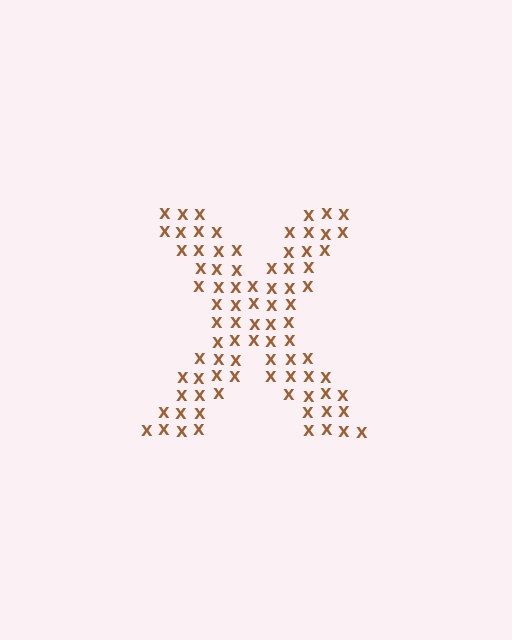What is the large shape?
The large shape is the letter X.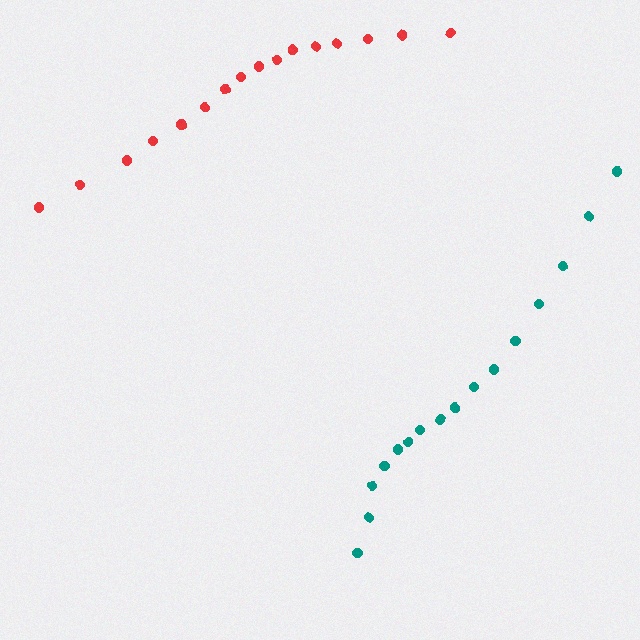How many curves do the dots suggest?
There are 2 distinct paths.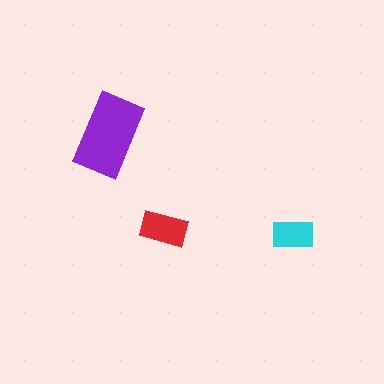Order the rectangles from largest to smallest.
the purple one, the red one, the cyan one.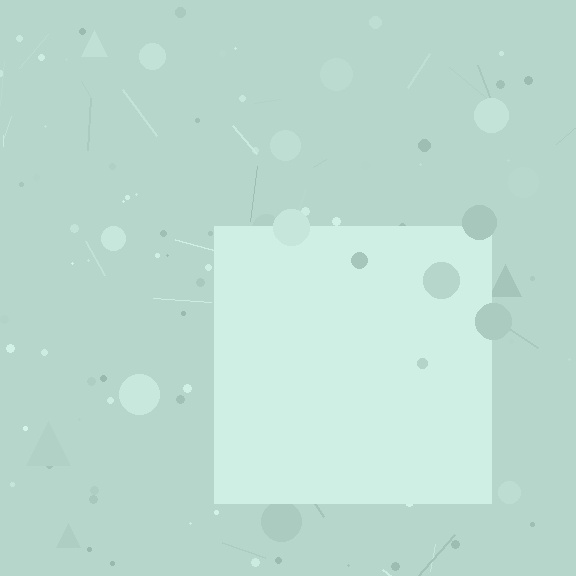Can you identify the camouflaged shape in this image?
The camouflaged shape is a square.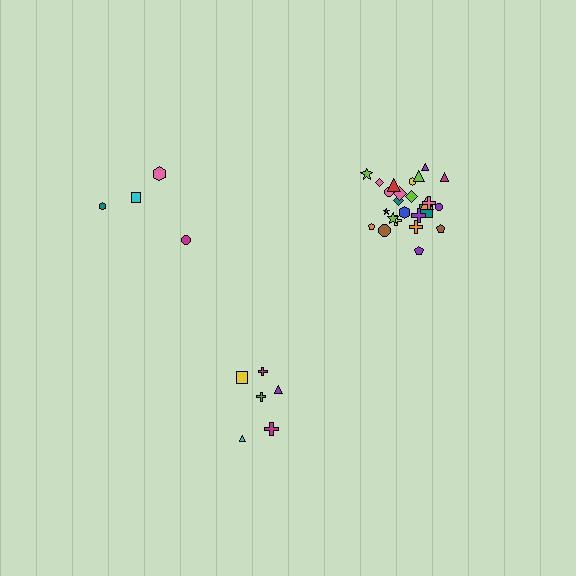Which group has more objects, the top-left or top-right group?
The top-right group.